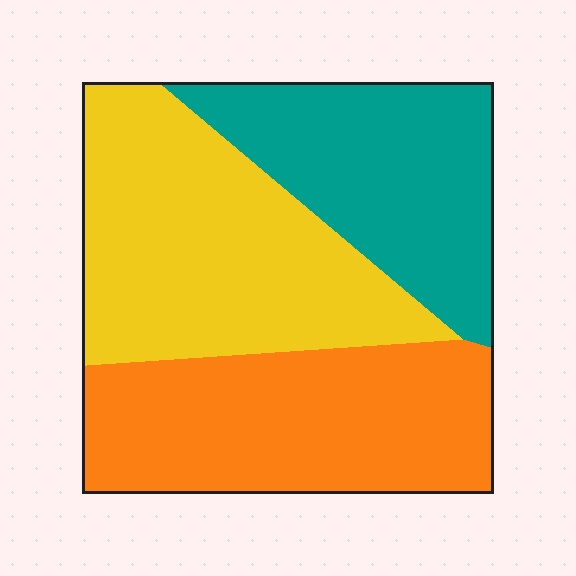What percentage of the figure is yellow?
Yellow takes up about three eighths (3/8) of the figure.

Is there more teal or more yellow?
Yellow.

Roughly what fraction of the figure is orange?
Orange takes up between a quarter and a half of the figure.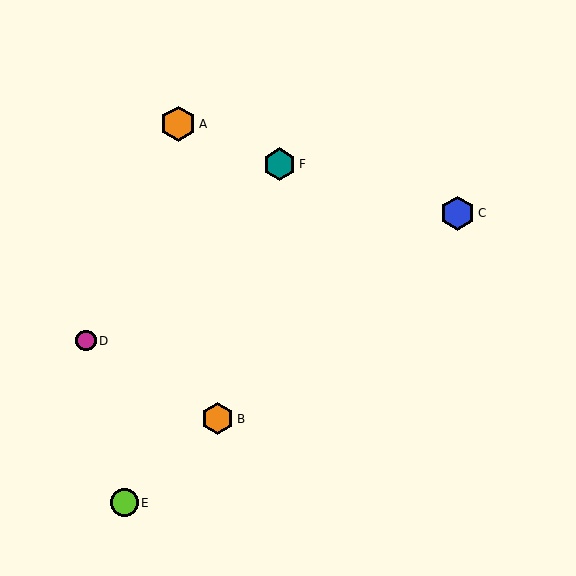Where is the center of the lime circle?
The center of the lime circle is at (124, 503).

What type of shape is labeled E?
Shape E is a lime circle.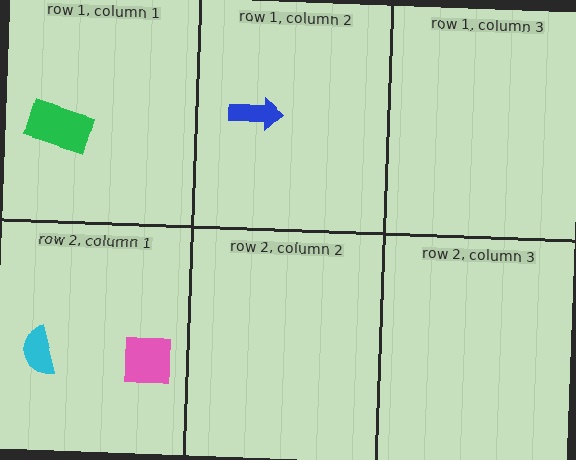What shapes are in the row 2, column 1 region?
The pink square, the cyan semicircle.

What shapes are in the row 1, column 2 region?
The blue arrow.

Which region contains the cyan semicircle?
The row 2, column 1 region.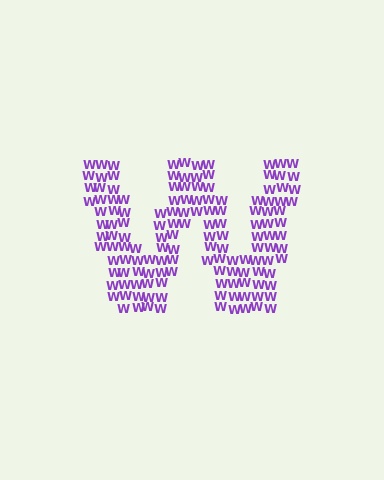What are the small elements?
The small elements are letter W's.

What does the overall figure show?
The overall figure shows the letter W.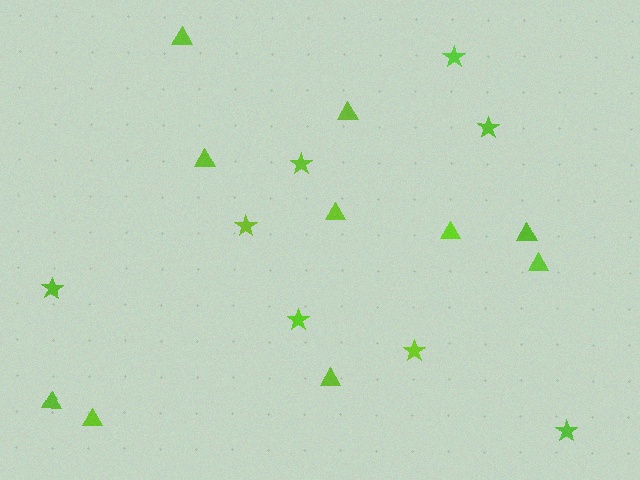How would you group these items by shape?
There are 2 groups: one group of stars (8) and one group of triangles (10).